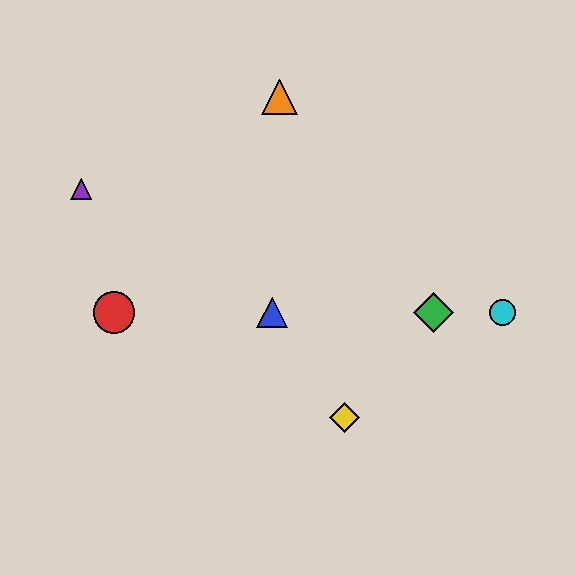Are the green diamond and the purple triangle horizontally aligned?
No, the green diamond is at y≈312 and the purple triangle is at y≈189.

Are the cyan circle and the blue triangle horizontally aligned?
Yes, both are at y≈312.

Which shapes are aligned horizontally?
The red circle, the blue triangle, the green diamond, the cyan circle are aligned horizontally.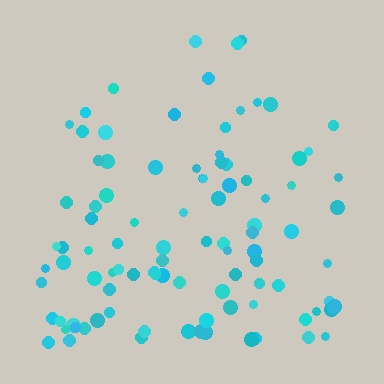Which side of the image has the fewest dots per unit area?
The top.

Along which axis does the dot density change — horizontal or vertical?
Vertical.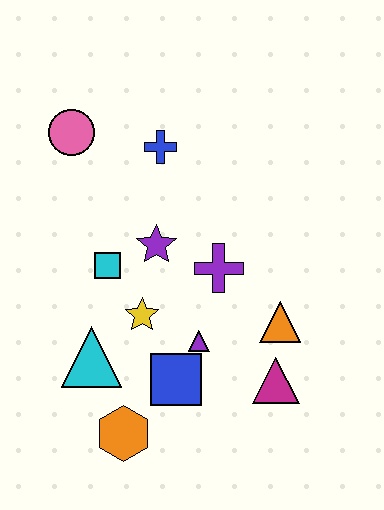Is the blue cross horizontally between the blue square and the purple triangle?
No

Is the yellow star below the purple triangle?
No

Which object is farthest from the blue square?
The pink circle is farthest from the blue square.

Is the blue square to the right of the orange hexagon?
Yes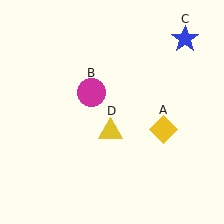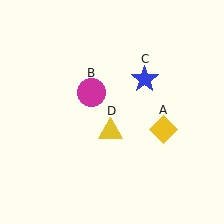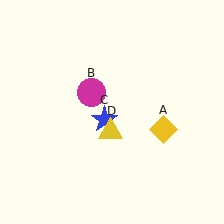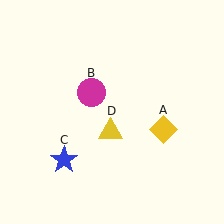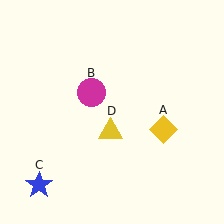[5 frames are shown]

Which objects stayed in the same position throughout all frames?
Yellow diamond (object A) and magenta circle (object B) and yellow triangle (object D) remained stationary.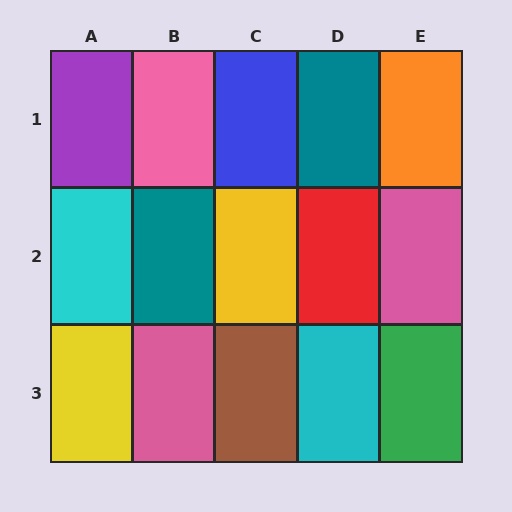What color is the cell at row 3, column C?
Brown.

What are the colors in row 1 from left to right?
Purple, pink, blue, teal, orange.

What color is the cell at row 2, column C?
Yellow.